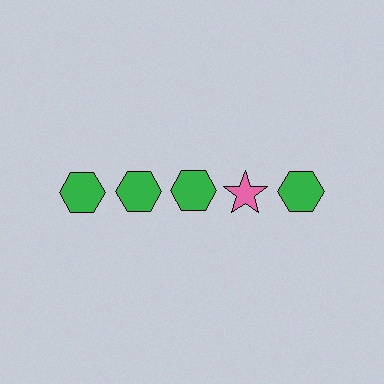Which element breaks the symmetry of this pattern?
The pink star in the top row, second from right column breaks the symmetry. All other shapes are green hexagons.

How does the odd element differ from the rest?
It differs in both color (pink instead of green) and shape (star instead of hexagon).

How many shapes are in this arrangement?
There are 5 shapes arranged in a grid pattern.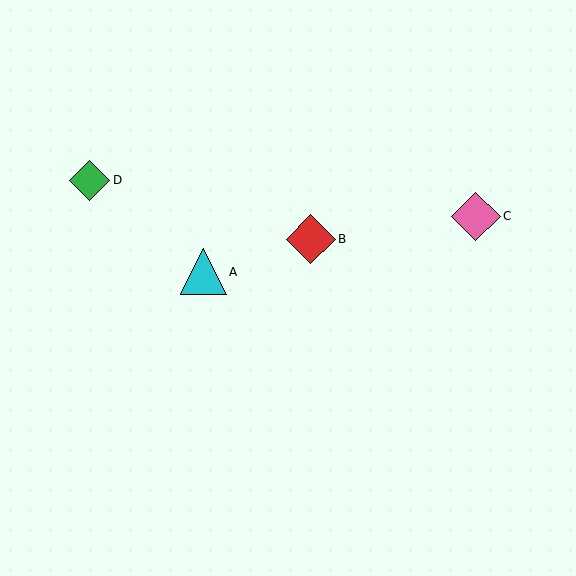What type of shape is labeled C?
Shape C is a pink diamond.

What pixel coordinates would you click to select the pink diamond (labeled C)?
Click at (476, 216) to select the pink diamond C.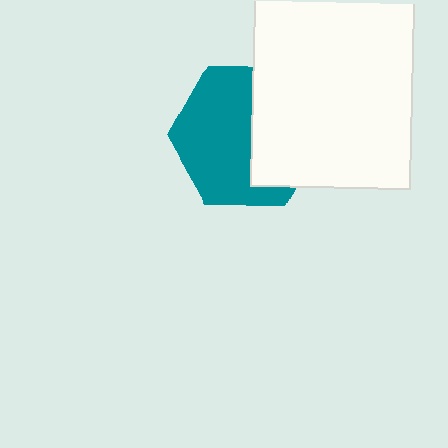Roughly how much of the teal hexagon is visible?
About half of it is visible (roughly 59%).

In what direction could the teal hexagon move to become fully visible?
The teal hexagon could move left. That would shift it out from behind the white rectangle entirely.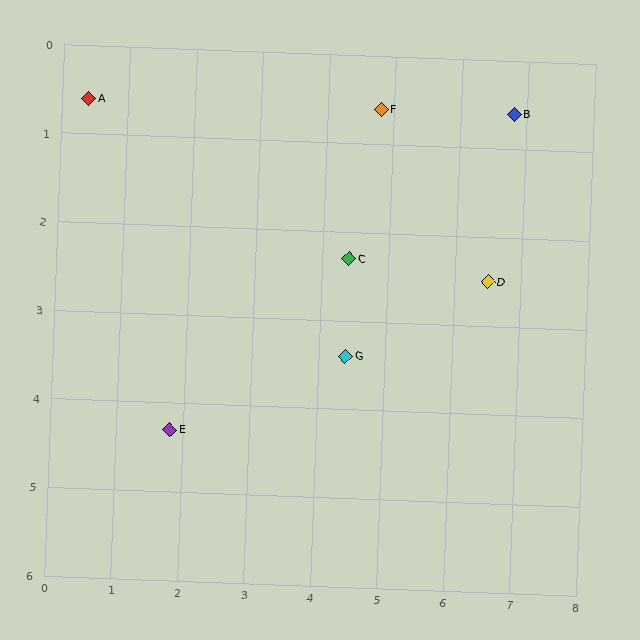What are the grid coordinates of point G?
Point G is at approximately (4.4, 3.4).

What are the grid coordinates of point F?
Point F is at approximately (4.8, 0.6).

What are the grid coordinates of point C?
Point C is at approximately (4.4, 2.3).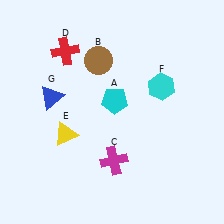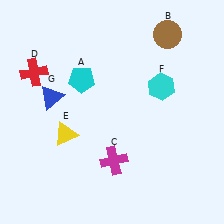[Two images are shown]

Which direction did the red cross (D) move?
The red cross (D) moved left.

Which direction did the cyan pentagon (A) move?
The cyan pentagon (A) moved left.